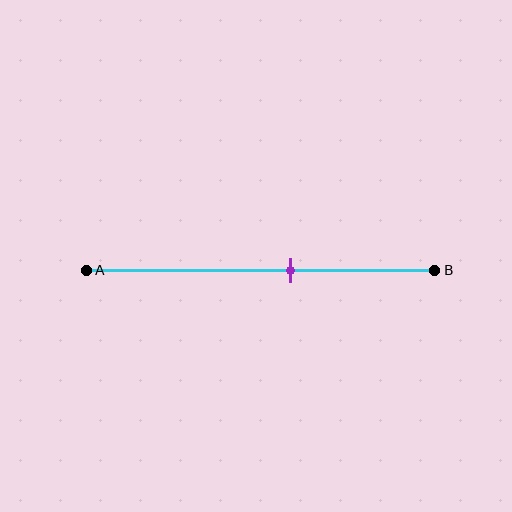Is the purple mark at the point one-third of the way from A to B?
No, the mark is at about 60% from A, not at the 33% one-third point.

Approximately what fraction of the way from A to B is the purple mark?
The purple mark is approximately 60% of the way from A to B.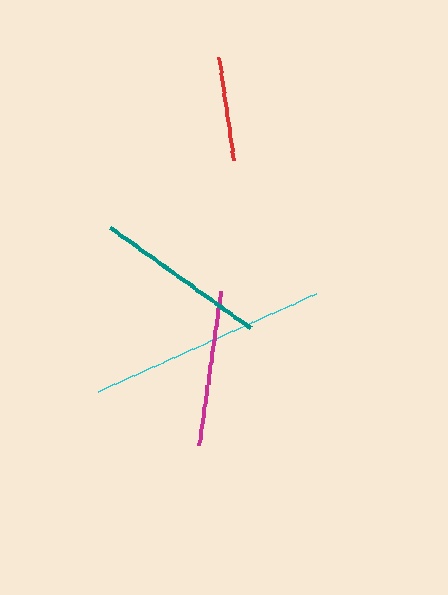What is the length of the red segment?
The red segment is approximately 105 pixels long.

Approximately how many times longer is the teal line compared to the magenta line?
The teal line is approximately 1.1 times the length of the magenta line.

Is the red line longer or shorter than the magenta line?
The magenta line is longer than the red line.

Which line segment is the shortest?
The red line is the shortest at approximately 105 pixels.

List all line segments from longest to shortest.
From longest to shortest: cyan, teal, magenta, red.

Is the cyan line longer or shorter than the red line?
The cyan line is longer than the red line.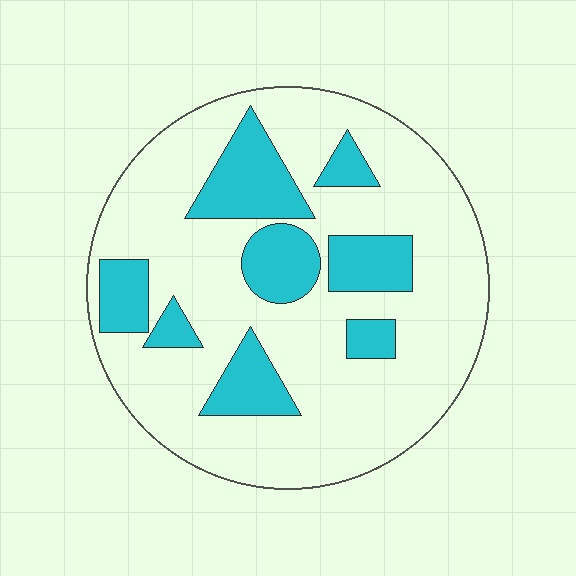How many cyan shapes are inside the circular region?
8.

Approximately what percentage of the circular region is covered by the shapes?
Approximately 25%.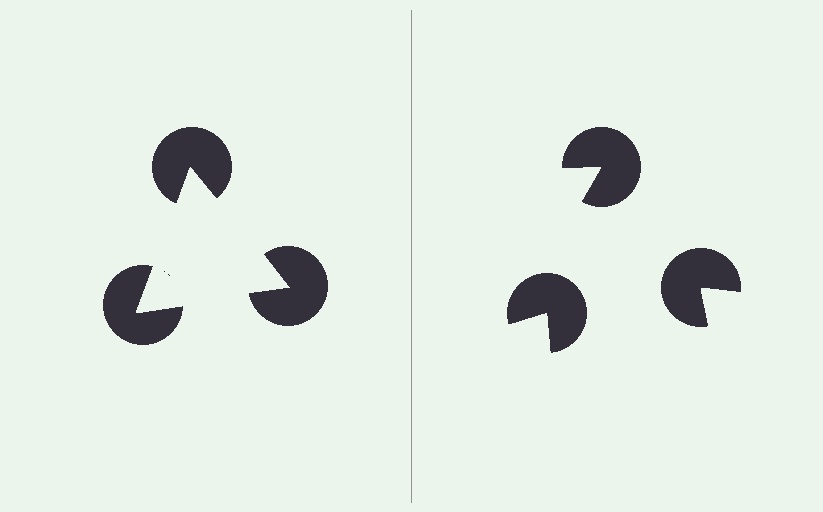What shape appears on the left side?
An illusory triangle.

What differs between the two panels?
The pac-man discs are positioned identically on both sides; only the wedge orientations differ. On the left they align to a triangle; on the right they are misaligned.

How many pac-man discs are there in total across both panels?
6 — 3 on each side.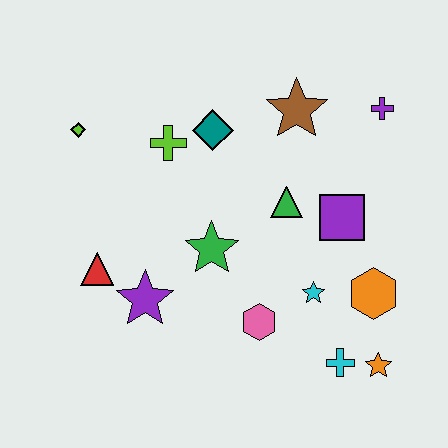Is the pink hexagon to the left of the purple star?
No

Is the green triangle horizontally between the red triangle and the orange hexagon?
Yes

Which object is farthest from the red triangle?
The purple cross is farthest from the red triangle.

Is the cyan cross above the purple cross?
No